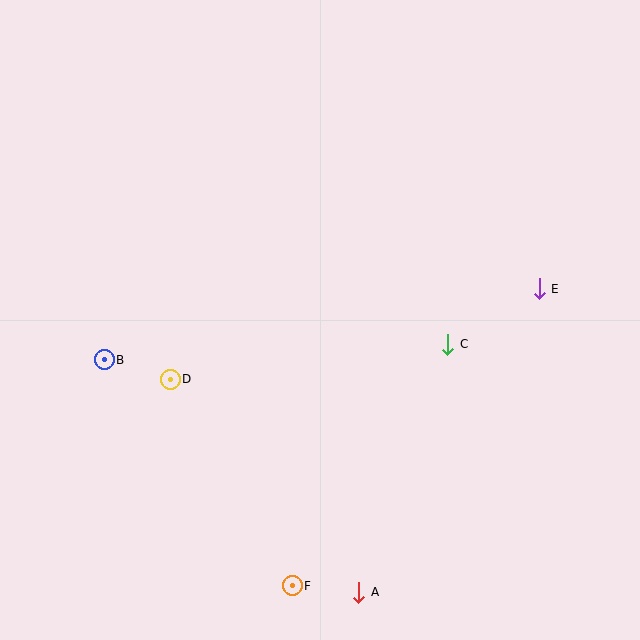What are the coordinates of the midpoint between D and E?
The midpoint between D and E is at (355, 334).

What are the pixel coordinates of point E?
Point E is at (539, 289).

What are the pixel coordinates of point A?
Point A is at (359, 592).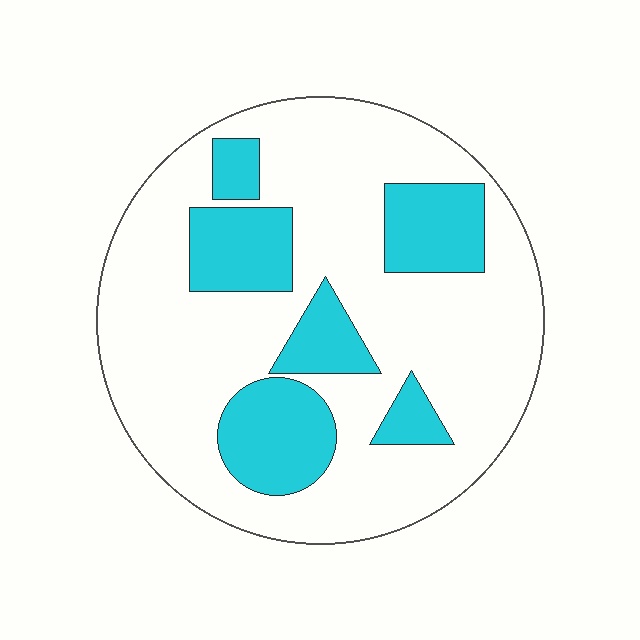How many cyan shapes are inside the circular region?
6.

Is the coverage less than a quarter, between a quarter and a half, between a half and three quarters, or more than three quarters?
Between a quarter and a half.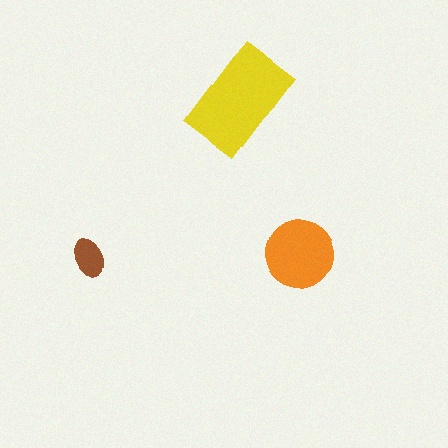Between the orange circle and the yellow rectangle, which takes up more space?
The yellow rectangle.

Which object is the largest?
The yellow rectangle.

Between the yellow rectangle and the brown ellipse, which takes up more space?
The yellow rectangle.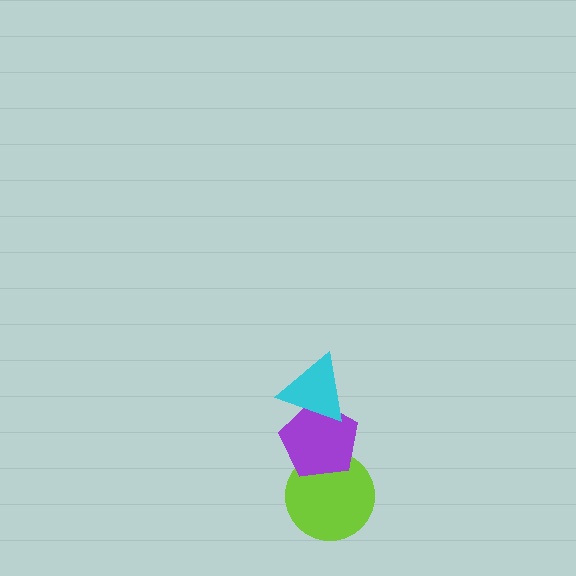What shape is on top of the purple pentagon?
The cyan triangle is on top of the purple pentagon.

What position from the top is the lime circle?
The lime circle is 3rd from the top.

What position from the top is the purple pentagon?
The purple pentagon is 2nd from the top.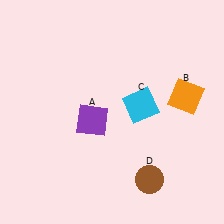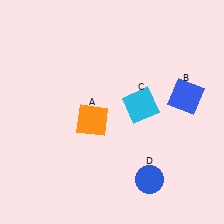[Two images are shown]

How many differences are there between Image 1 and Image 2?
There are 3 differences between the two images.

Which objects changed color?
A changed from purple to orange. B changed from orange to blue. D changed from brown to blue.